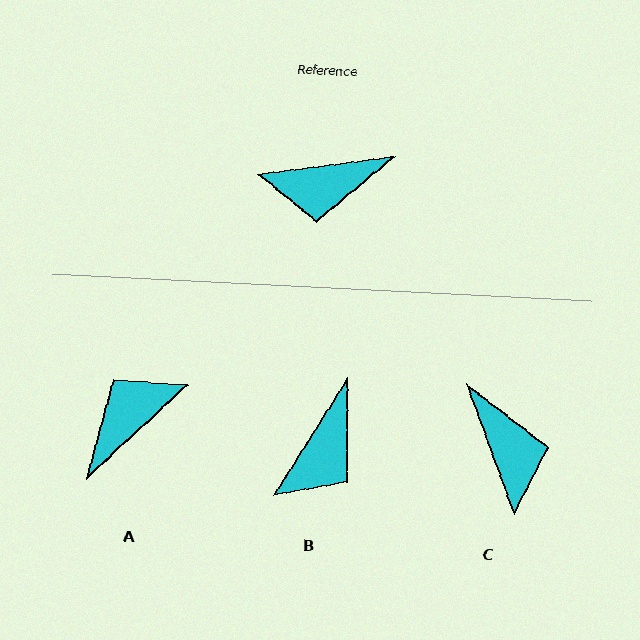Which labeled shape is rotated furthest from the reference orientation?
A, about 145 degrees away.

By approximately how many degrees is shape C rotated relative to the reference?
Approximately 102 degrees counter-clockwise.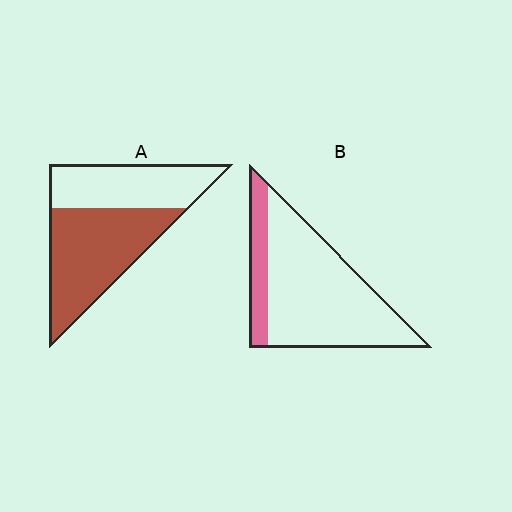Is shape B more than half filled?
No.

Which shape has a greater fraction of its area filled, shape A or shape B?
Shape A.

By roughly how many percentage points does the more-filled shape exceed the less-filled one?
By roughly 40 percentage points (A over B).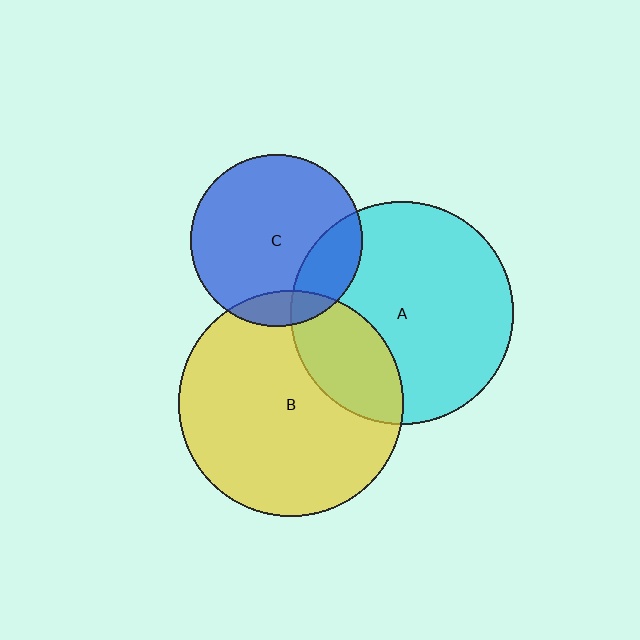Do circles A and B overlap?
Yes.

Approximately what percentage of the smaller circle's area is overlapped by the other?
Approximately 25%.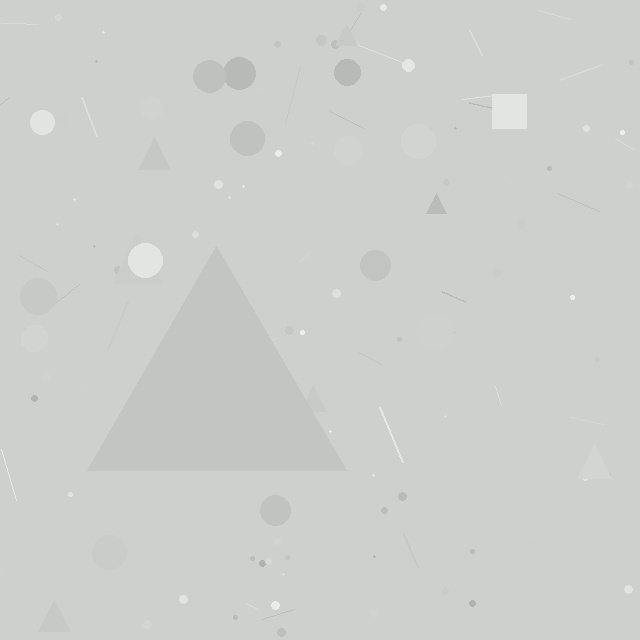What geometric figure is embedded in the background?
A triangle is embedded in the background.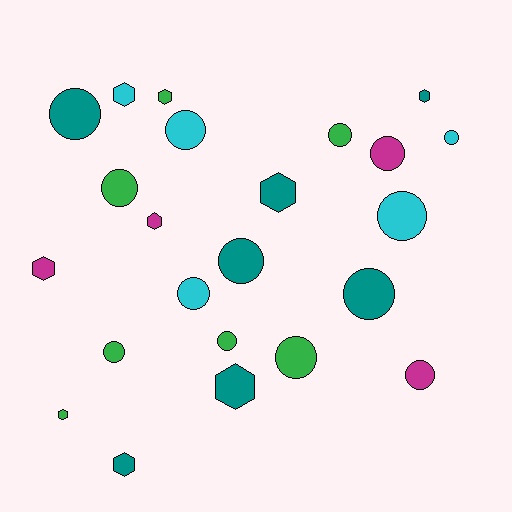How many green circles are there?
There are 5 green circles.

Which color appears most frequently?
Teal, with 7 objects.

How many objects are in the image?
There are 23 objects.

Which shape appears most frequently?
Circle, with 14 objects.